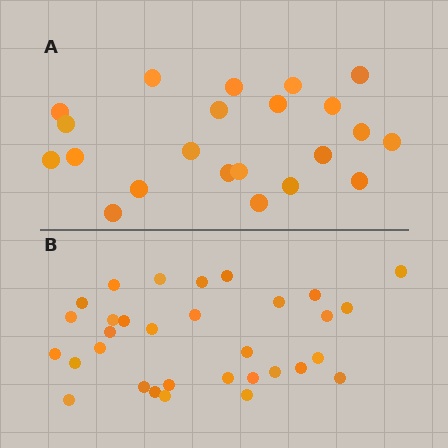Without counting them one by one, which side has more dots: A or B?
Region B (the bottom region) has more dots.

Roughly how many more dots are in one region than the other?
Region B has roughly 10 or so more dots than region A.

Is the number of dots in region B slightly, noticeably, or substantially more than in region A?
Region B has substantially more. The ratio is roughly 1.5 to 1.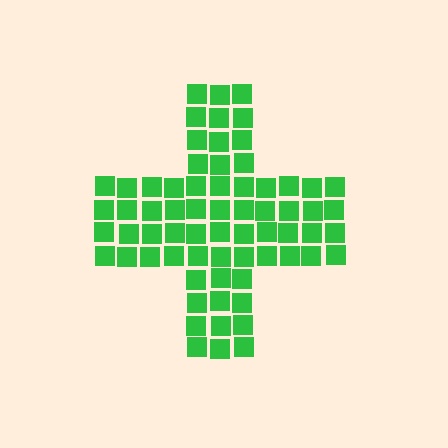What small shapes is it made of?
It is made of small squares.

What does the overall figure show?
The overall figure shows a cross.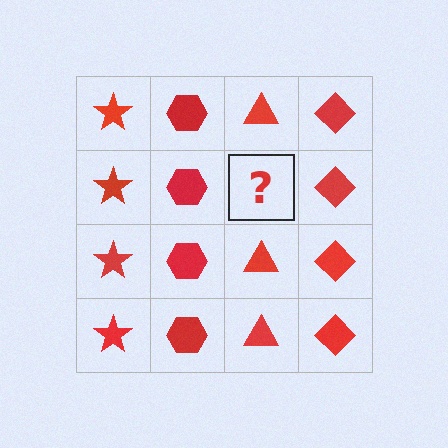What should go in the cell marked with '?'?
The missing cell should contain a red triangle.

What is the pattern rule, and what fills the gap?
The rule is that each column has a consistent shape. The gap should be filled with a red triangle.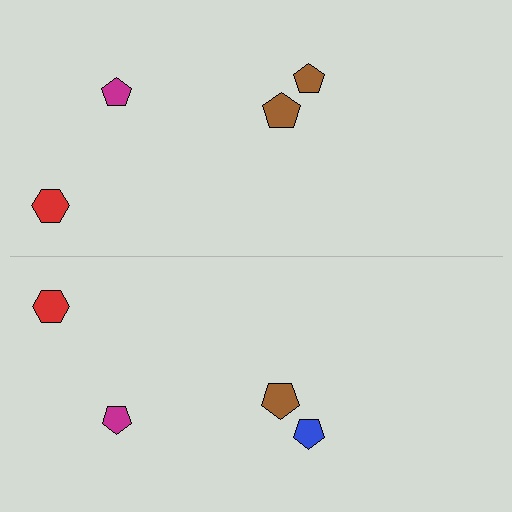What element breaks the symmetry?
The blue pentagon on the bottom side breaks the symmetry — its mirror counterpart is brown.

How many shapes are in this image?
There are 8 shapes in this image.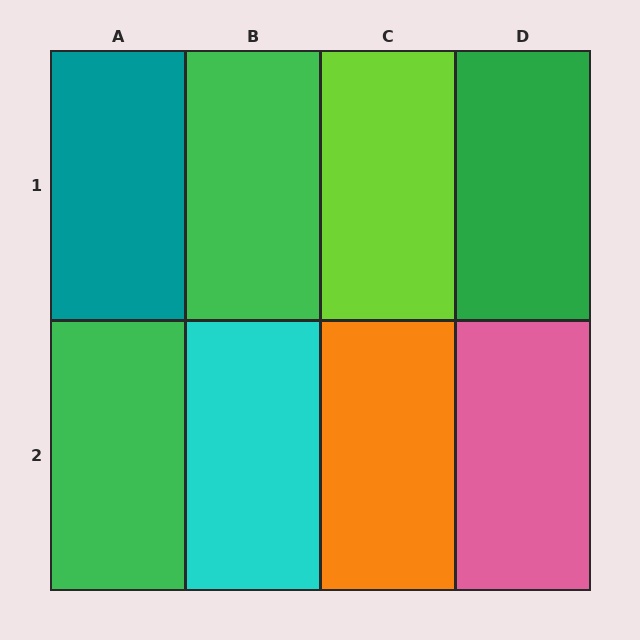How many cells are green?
3 cells are green.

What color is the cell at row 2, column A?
Green.